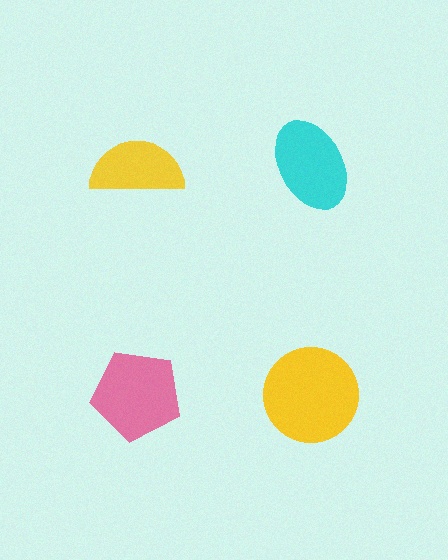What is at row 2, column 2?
A yellow circle.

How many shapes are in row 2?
2 shapes.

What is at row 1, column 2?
A cyan ellipse.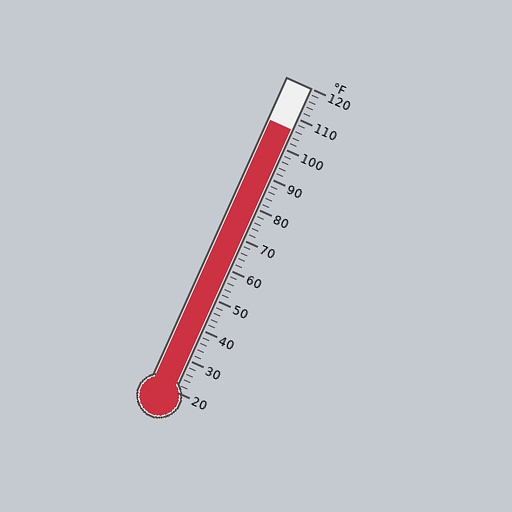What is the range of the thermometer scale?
The thermometer scale ranges from 20°F to 120°F.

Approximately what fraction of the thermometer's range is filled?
The thermometer is filled to approximately 85% of its range.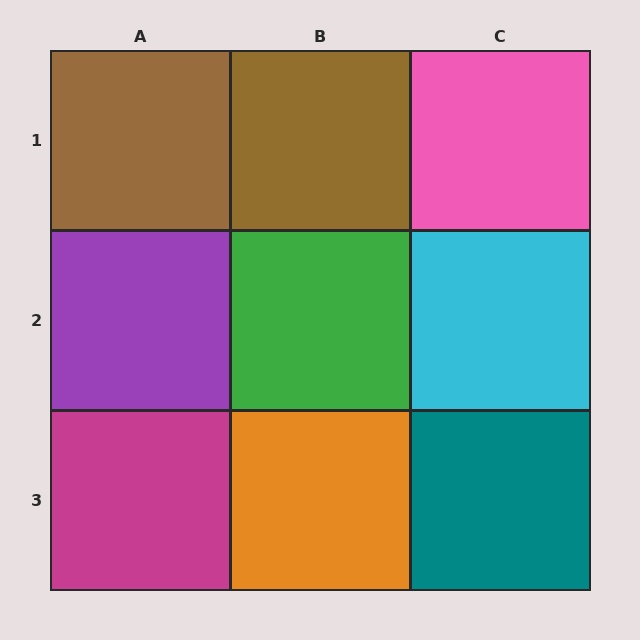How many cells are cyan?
1 cell is cyan.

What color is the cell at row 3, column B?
Orange.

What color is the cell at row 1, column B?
Brown.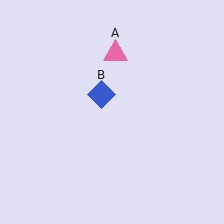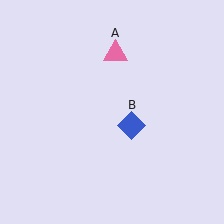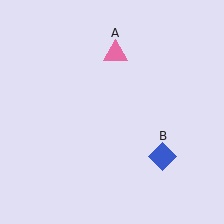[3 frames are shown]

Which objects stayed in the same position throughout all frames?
Pink triangle (object A) remained stationary.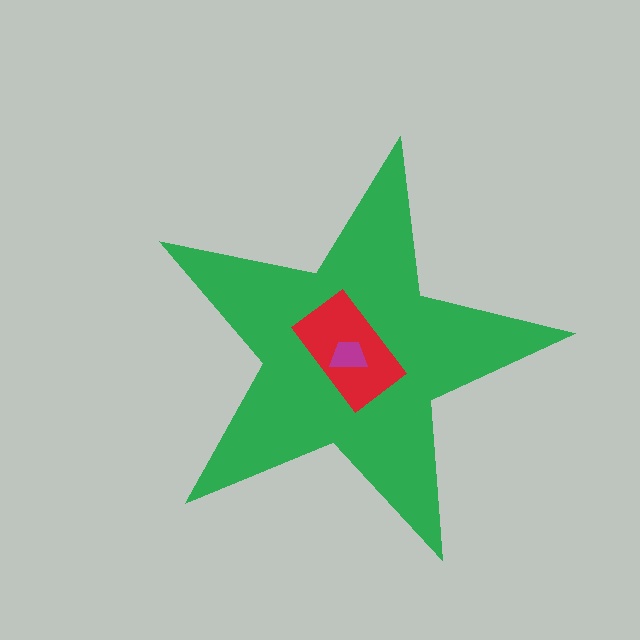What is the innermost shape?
The magenta trapezoid.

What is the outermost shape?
The green star.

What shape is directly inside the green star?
The red rectangle.